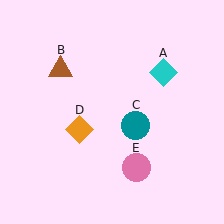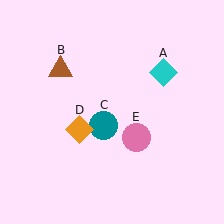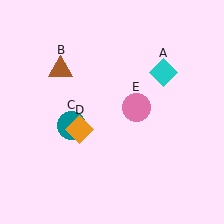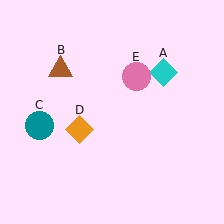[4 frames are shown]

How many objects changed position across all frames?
2 objects changed position: teal circle (object C), pink circle (object E).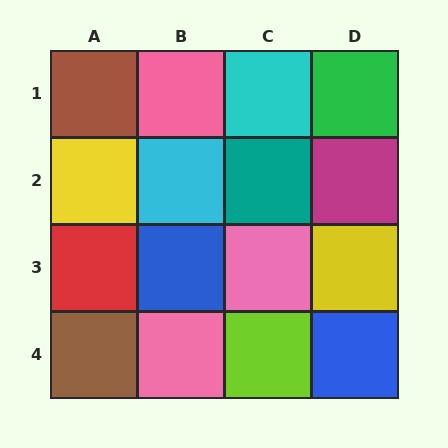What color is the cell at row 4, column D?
Blue.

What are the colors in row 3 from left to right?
Red, blue, pink, yellow.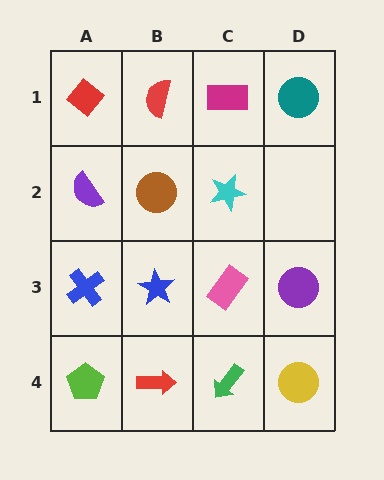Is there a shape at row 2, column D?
No, that cell is empty.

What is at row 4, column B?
A red arrow.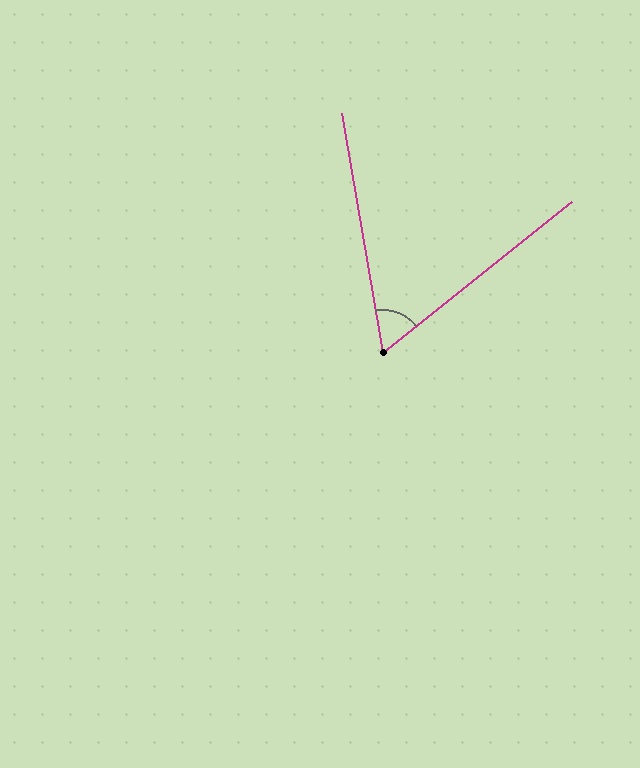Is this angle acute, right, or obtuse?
It is acute.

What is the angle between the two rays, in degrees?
Approximately 61 degrees.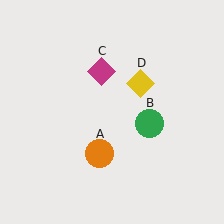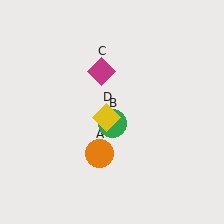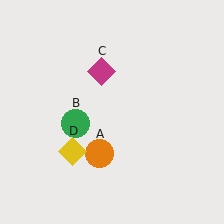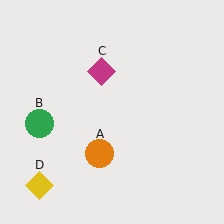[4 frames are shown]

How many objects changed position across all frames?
2 objects changed position: green circle (object B), yellow diamond (object D).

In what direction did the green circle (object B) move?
The green circle (object B) moved left.